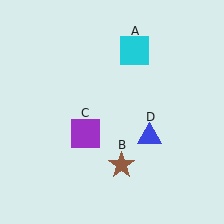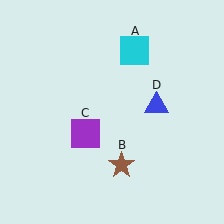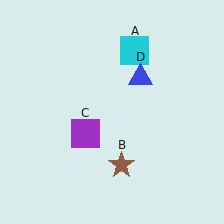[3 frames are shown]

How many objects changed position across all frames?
1 object changed position: blue triangle (object D).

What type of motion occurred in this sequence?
The blue triangle (object D) rotated counterclockwise around the center of the scene.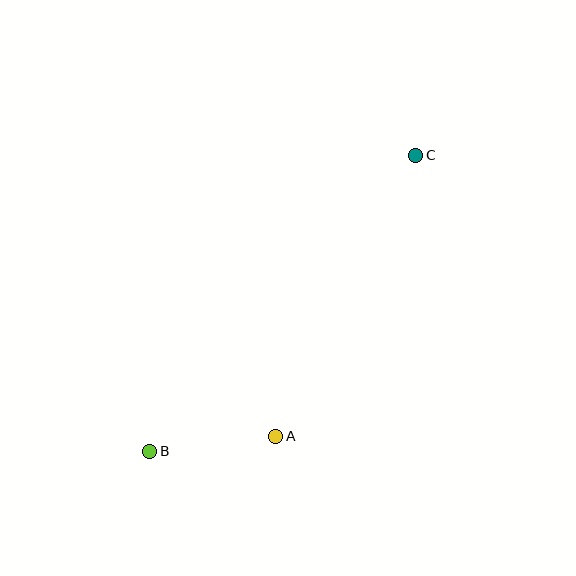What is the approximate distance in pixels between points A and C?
The distance between A and C is approximately 314 pixels.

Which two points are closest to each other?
Points A and B are closest to each other.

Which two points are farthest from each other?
Points B and C are farthest from each other.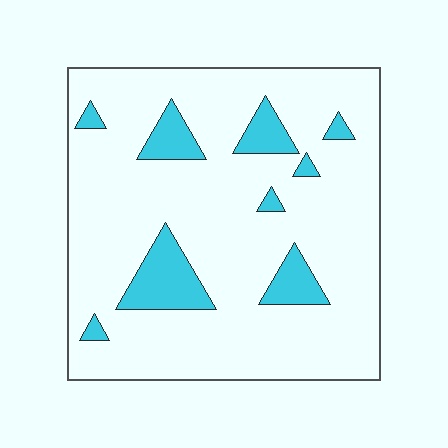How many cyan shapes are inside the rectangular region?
9.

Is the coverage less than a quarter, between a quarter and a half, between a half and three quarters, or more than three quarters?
Less than a quarter.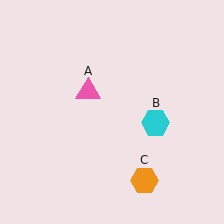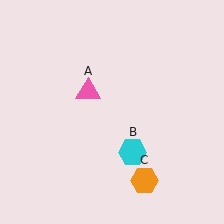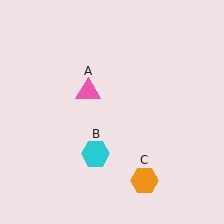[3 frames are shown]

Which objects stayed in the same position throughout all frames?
Pink triangle (object A) and orange hexagon (object C) remained stationary.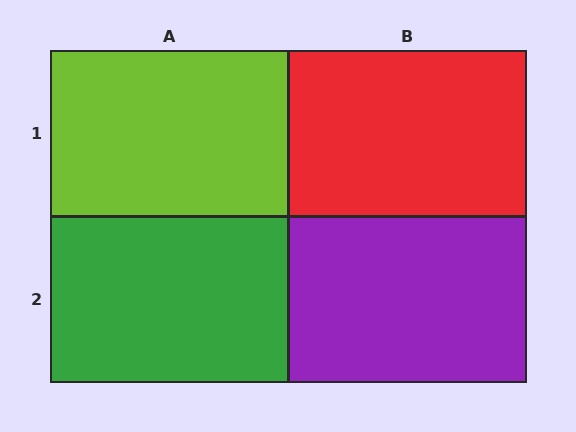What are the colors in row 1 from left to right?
Lime, red.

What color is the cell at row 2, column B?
Purple.